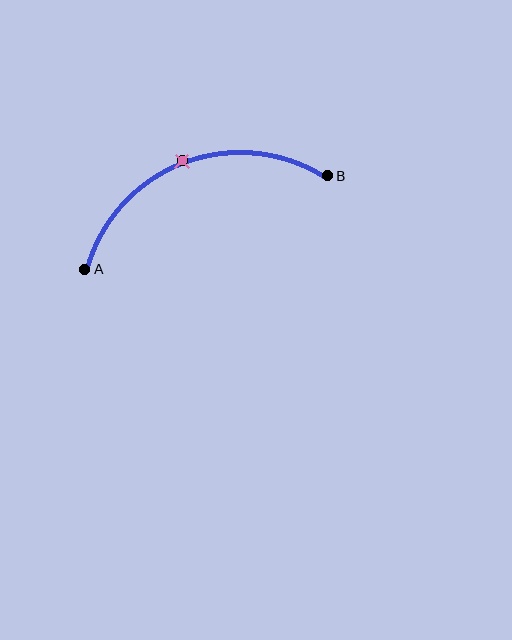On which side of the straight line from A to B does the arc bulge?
The arc bulges above the straight line connecting A and B.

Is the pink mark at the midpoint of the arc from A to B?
Yes. The pink mark lies on the arc at equal arc-length from both A and B — it is the arc midpoint.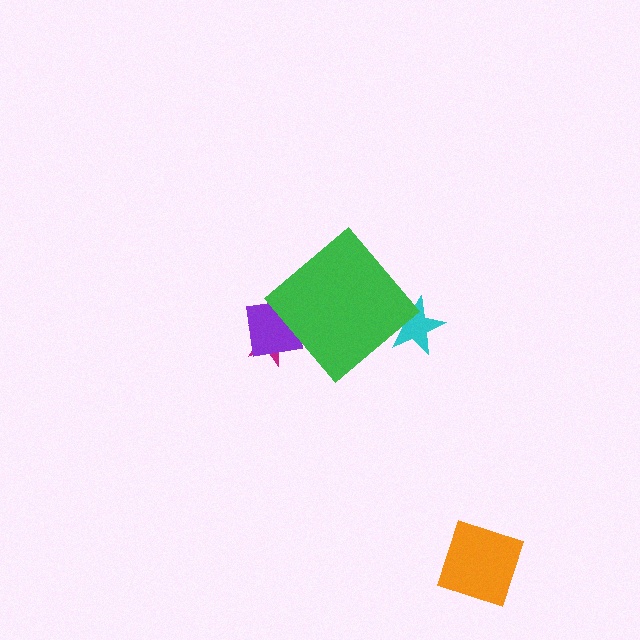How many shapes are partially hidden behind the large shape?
3 shapes are partially hidden.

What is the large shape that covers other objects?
A green diamond.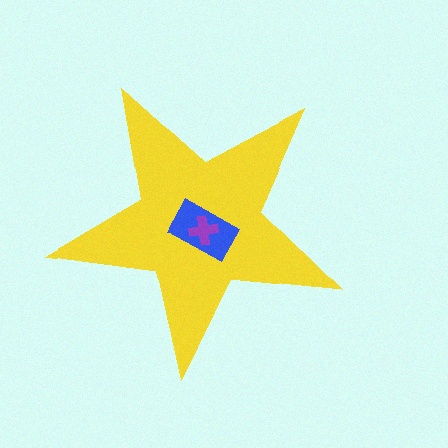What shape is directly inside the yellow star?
The blue rectangle.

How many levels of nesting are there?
3.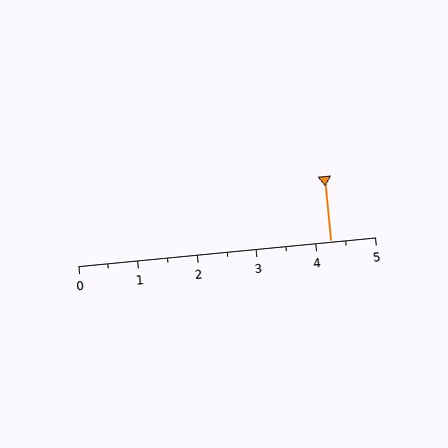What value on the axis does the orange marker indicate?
The marker indicates approximately 4.2.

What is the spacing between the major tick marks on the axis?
The major ticks are spaced 1 apart.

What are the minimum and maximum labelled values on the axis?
The axis runs from 0 to 5.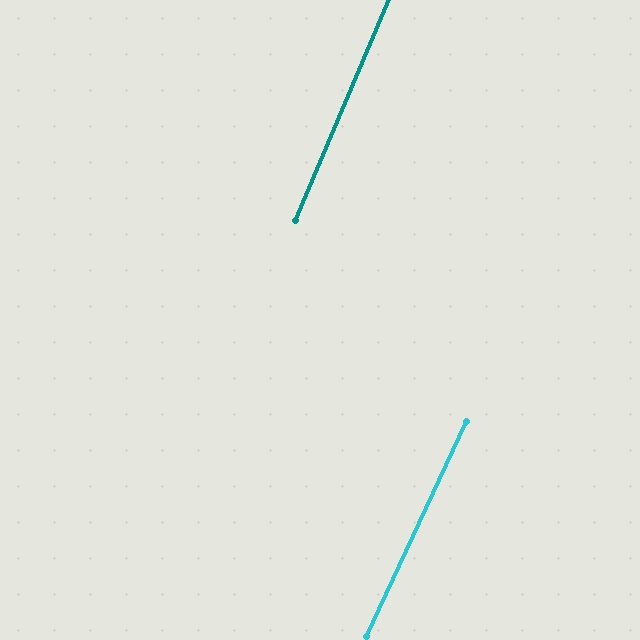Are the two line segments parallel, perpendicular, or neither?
Parallel — their directions differ by only 1.8°.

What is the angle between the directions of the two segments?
Approximately 2 degrees.